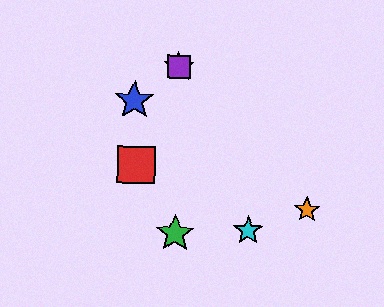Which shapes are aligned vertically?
The green star, the yellow star, the purple square are aligned vertically.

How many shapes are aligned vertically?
3 shapes (the green star, the yellow star, the purple square) are aligned vertically.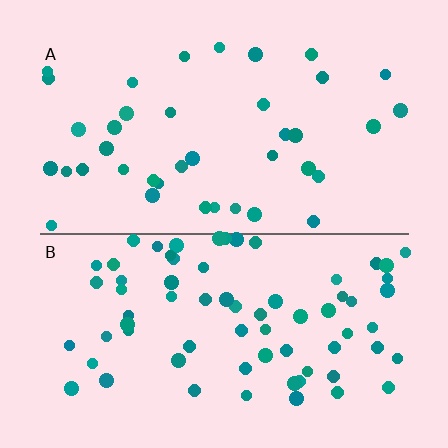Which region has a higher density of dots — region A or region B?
B (the bottom).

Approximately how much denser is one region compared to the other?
Approximately 1.8× — region B over region A.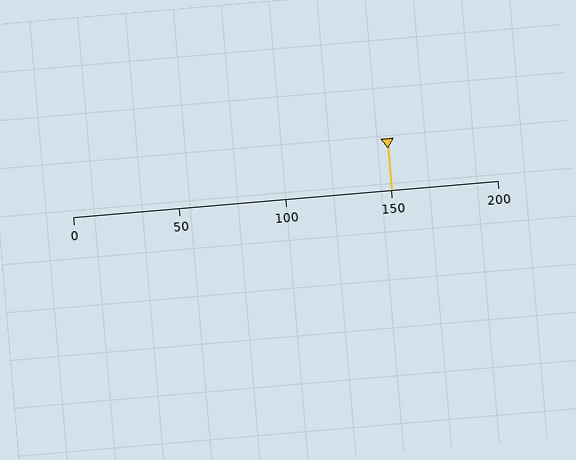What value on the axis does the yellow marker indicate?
The marker indicates approximately 150.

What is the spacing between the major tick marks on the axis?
The major ticks are spaced 50 apart.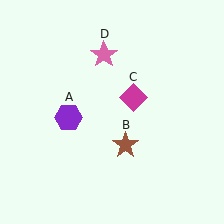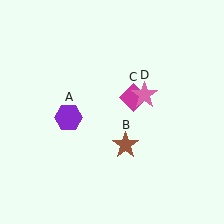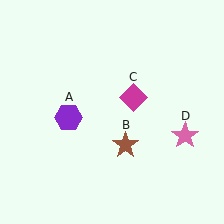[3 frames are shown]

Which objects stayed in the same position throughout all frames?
Purple hexagon (object A) and brown star (object B) and magenta diamond (object C) remained stationary.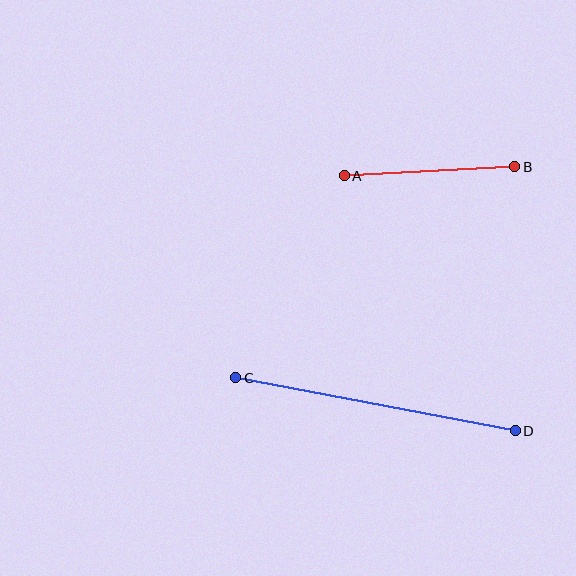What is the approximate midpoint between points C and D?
The midpoint is at approximately (376, 404) pixels.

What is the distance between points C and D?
The distance is approximately 284 pixels.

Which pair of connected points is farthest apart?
Points C and D are farthest apart.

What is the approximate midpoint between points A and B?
The midpoint is at approximately (429, 171) pixels.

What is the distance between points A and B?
The distance is approximately 171 pixels.